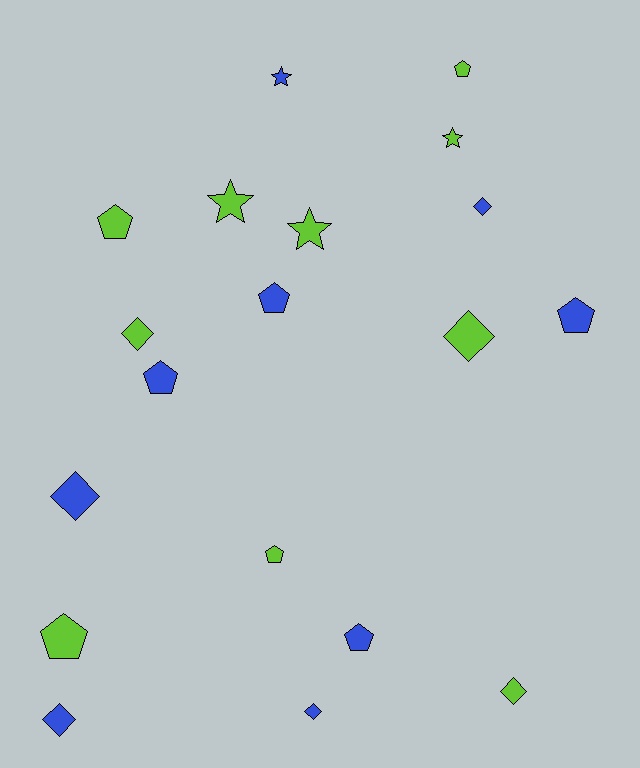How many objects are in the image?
There are 19 objects.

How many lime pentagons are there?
There are 4 lime pentagons.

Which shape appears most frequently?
Pentagon, with 8 objects.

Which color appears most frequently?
Lime, with 10 objects.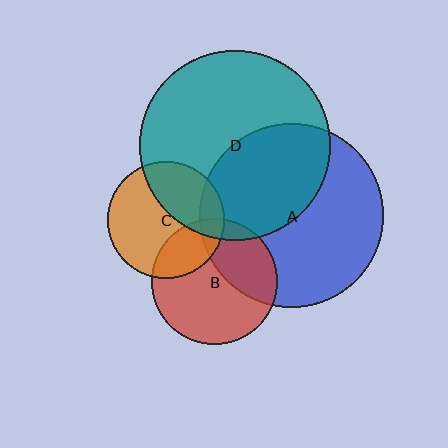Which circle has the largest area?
Circle D (teal).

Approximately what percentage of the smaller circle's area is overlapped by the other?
Approximately 45%.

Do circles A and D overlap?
Yes.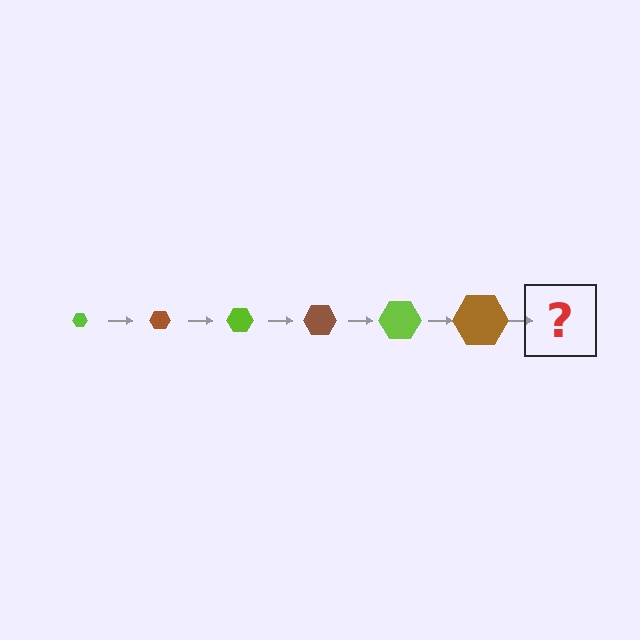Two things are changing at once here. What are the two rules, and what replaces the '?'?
The two rules are that the hexagon grows larger each step and the color cycles through lime and brown. The '?' should be a lime hexagon, larger than the previous one.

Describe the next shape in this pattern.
It should be a lime hexagon, larger than the previous one.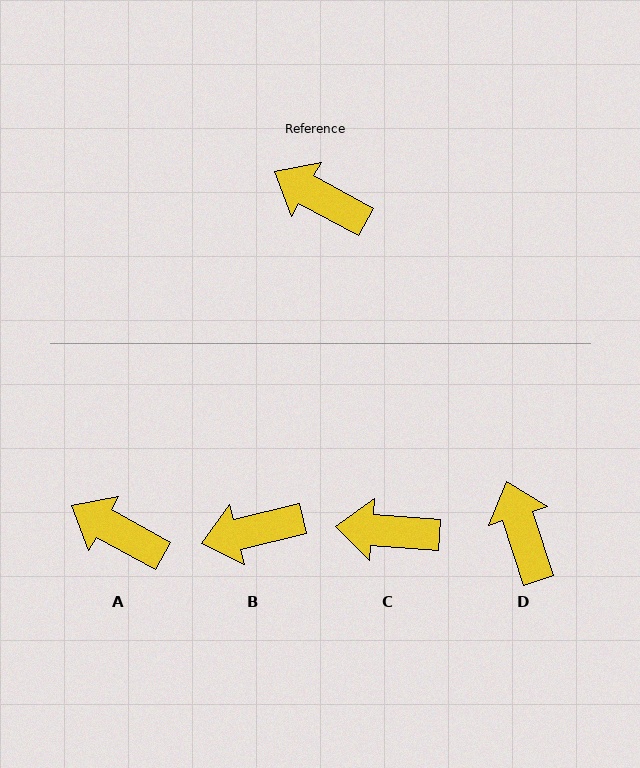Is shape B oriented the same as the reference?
No, it is off by about 42 degrees.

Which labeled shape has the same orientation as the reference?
A.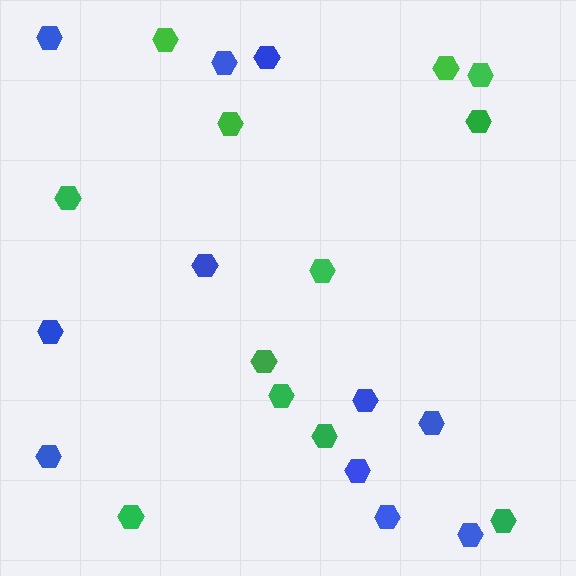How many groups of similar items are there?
There are 2 groups: one group of green hexagons (12) and one group of blue hexagons (11).